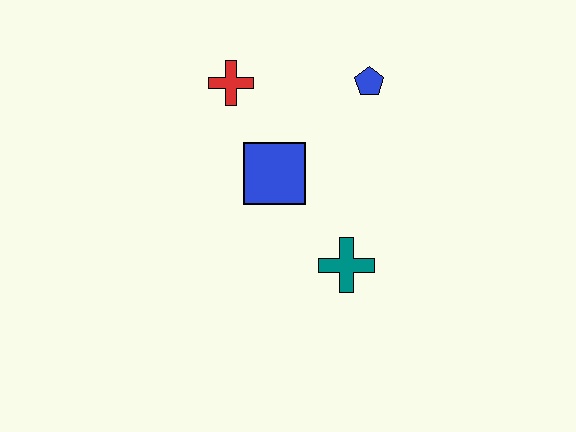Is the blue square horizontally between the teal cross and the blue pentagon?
No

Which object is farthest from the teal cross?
The red cross is farthest from the teal cross.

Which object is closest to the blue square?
The red cross is closest to the blue square.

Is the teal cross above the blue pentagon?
No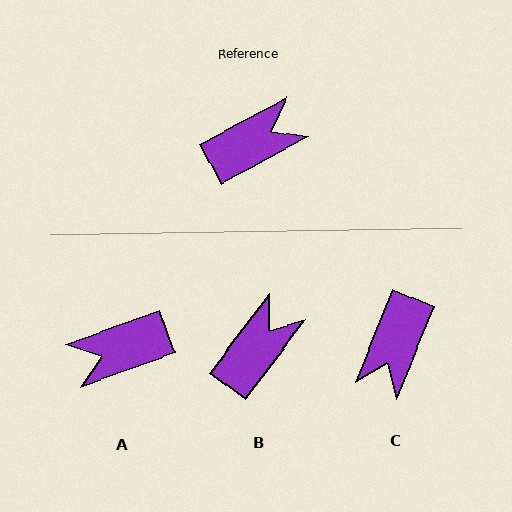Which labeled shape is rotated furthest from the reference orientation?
A, about 171 degrees away.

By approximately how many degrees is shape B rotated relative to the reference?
Approximately 25 degrees counter-clockwise.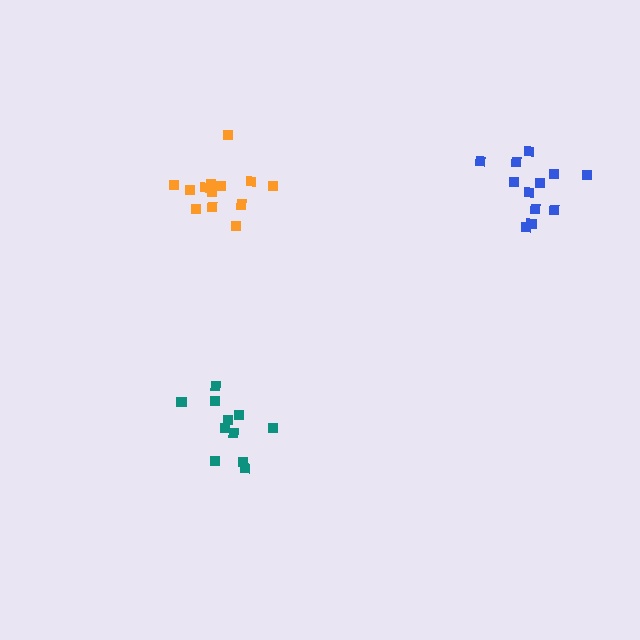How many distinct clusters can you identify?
There are 3 distinct clusters.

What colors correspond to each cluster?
The clusters are colored: blue, orange, teal.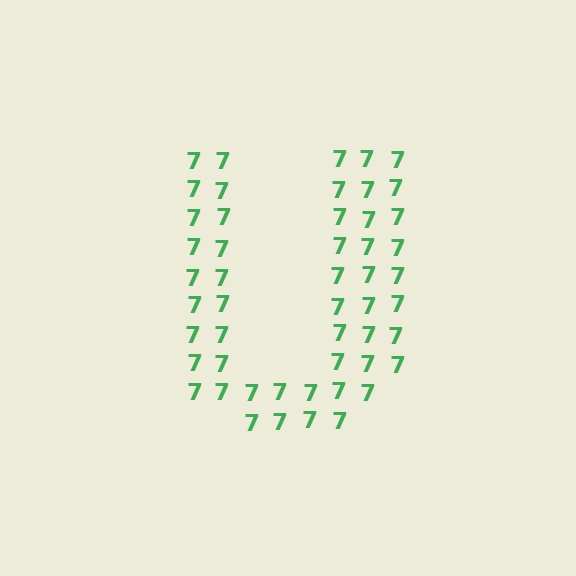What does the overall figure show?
The overall figure shows the letter U.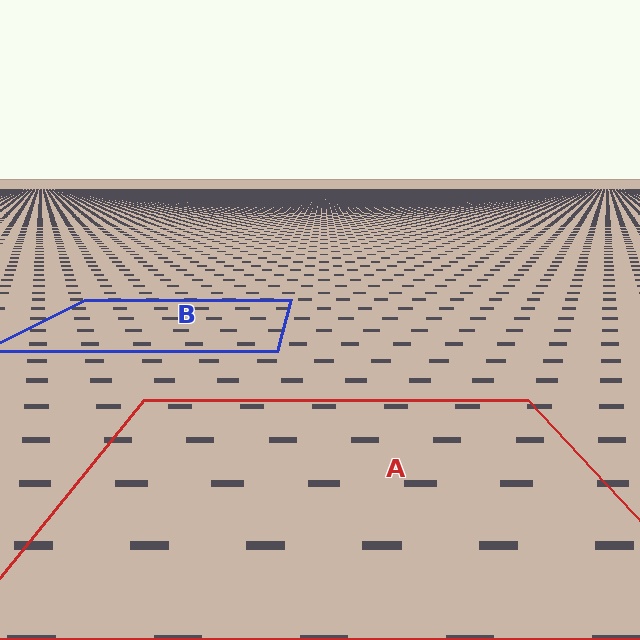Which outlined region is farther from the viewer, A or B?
Region B is farther from the viewer — the texture elements inside it appear smaller and more densely packed.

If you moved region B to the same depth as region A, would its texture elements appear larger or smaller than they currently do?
They would appear larger. At a closer depth, the same texture elements are projected at a bigger on-screen size.